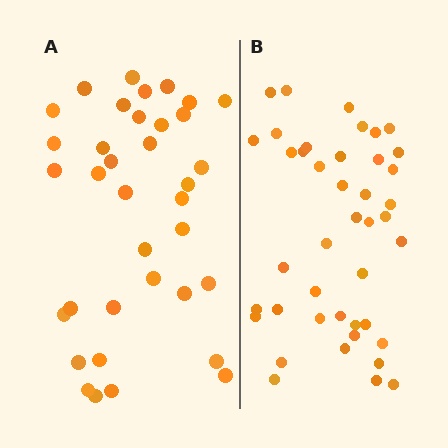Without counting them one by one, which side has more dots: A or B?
Region B (the right region) has more dots.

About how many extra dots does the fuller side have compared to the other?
Region B has about 6 more dots than region A.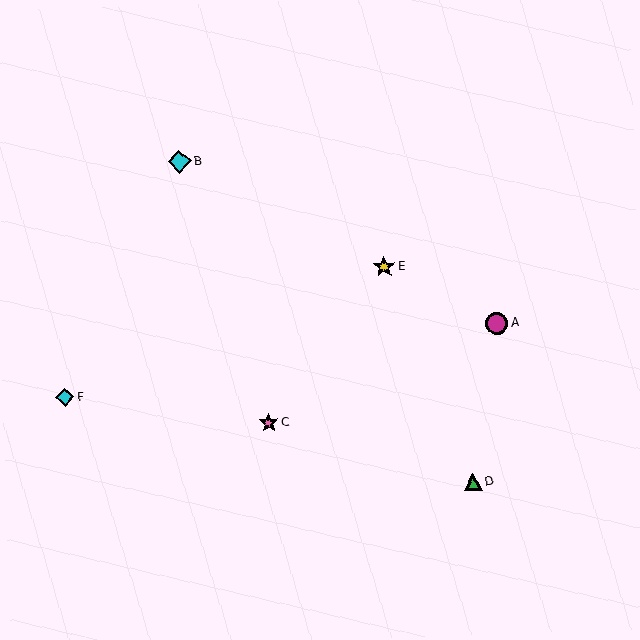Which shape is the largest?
The cyan diamond (labeled B) is the largest.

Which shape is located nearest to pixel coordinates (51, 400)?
The cyan diamond (labeled F) at (65, 397) is nearest to that location.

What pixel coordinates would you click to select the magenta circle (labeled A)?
Click at (497, 323) to select the magenta circle A.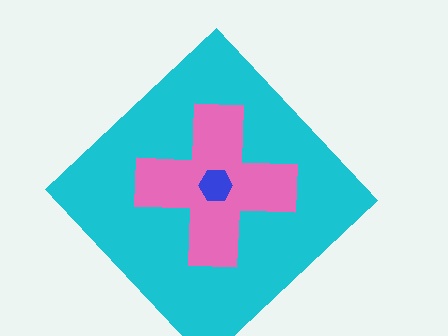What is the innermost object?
The blue hexagon.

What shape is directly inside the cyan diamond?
The pink cross.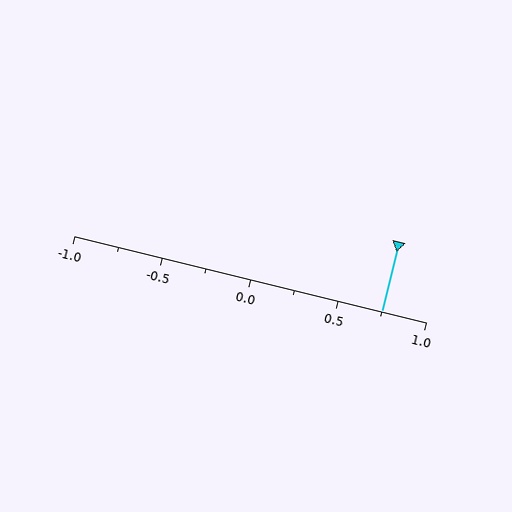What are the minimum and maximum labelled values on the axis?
The axis runs from -1.0 to 1.0.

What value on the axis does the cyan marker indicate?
The marker indicates approximately 0.75.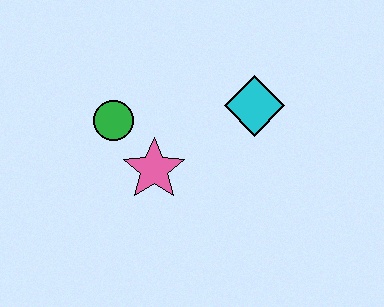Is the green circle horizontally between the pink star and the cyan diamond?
No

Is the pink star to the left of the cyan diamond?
Yes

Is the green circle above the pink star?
Yes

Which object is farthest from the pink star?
The cyan diamond is farthest from the pink star.